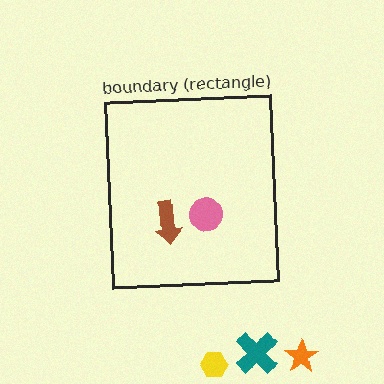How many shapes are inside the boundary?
2 inside, 3 outside.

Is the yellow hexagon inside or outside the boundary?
Outside.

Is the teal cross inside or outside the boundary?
Outside.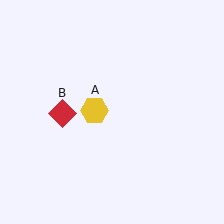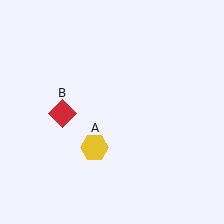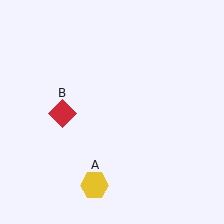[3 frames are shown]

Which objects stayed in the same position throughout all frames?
Red diamond (object B) remained stationary.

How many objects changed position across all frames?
1 object changed position: yellow hexagon (object A).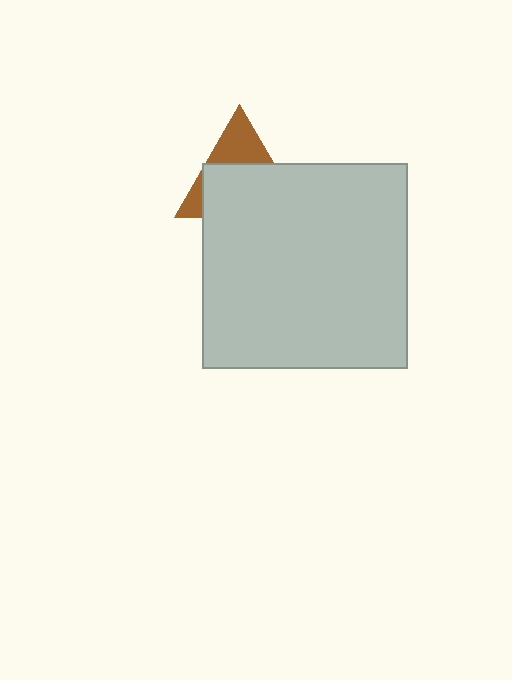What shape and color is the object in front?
The object in front is a light gray square.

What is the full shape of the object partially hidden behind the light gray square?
The partially hidden object is a brown triangle.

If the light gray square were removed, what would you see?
You would see the complete brown triangle.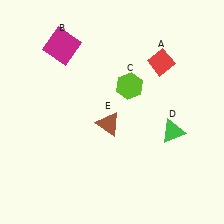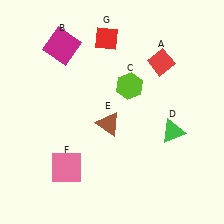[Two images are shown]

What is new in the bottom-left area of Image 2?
A pink square (F) was added in the bottom-left area of Image 2.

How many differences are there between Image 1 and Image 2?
There are 2 differences between the two images.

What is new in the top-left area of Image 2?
A red diamond (G) was added in the top-left area of Image 2.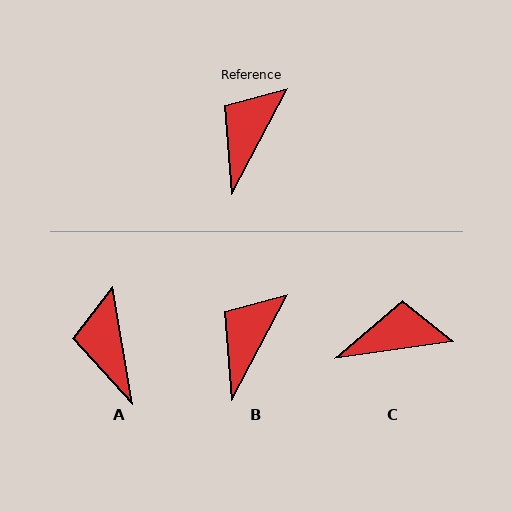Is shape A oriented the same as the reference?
No, it is off by about 37 degrees.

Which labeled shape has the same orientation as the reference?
B.